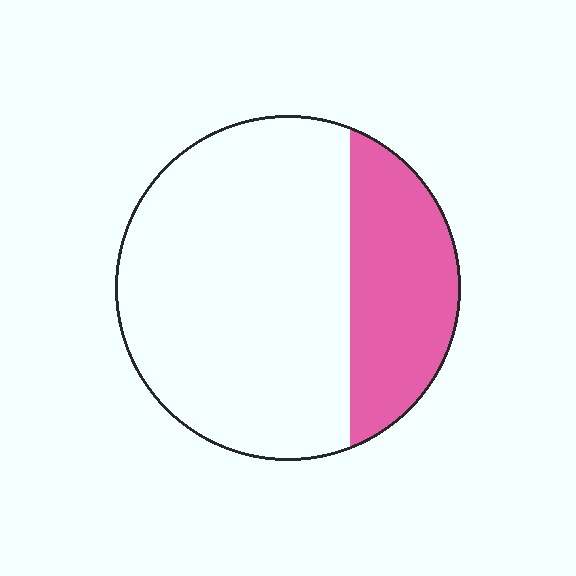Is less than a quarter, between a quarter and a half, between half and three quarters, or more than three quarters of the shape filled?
Between a quarter and a half.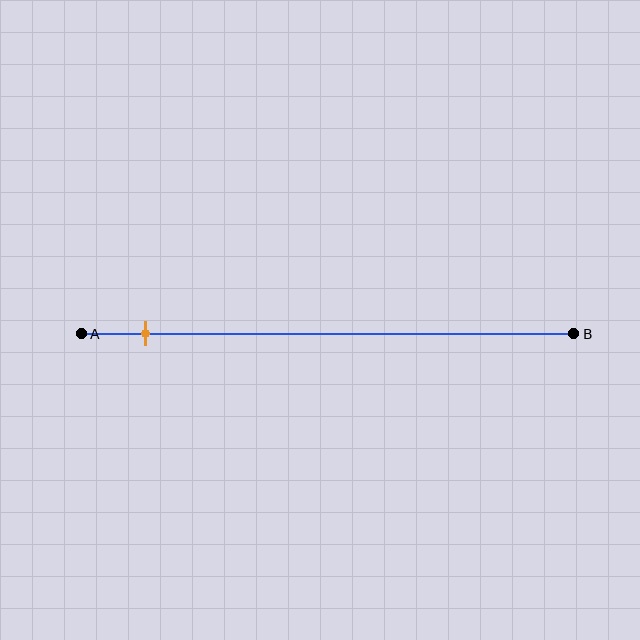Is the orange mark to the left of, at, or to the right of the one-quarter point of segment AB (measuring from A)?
The orange mark is to the left of the one-quarter point of segment AB.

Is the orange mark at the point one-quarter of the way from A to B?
No, the mark is at about 15% from A, not at the 25% one-quarter point.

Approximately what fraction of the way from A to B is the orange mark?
The orange mark is approximately 15% of the way from A to B.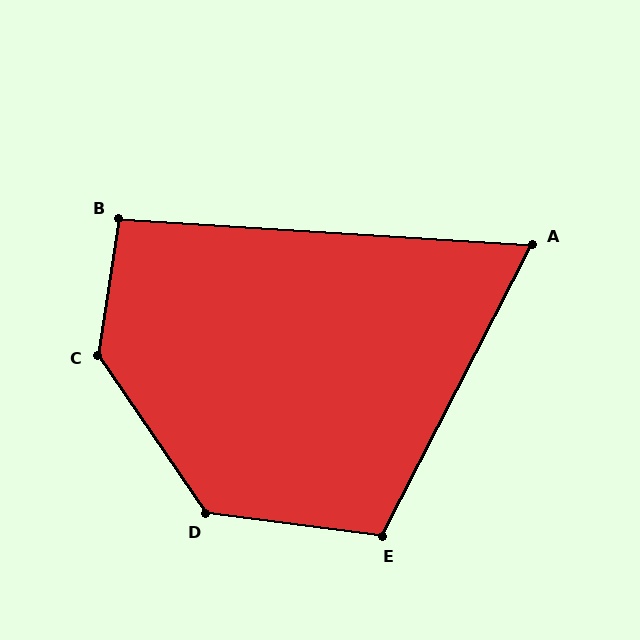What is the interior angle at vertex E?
Approximately 110 degrees (obtuse).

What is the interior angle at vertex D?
Approximately 131 degrees (obtuse).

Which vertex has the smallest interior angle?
A, at approximately 66 degrees.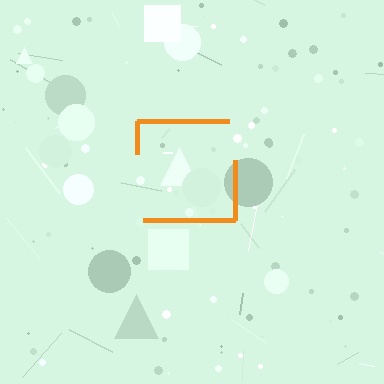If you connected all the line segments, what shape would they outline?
They would outline a square.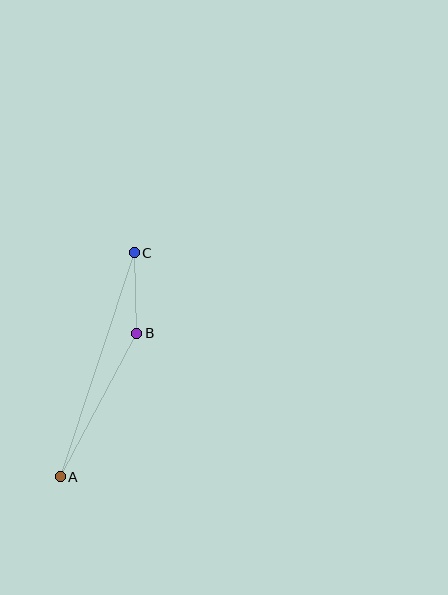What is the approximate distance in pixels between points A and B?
The distance between A and B is approximately 163 pixels.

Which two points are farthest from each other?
Points A and C are farthest from each other.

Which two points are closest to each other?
Points B and C are closest to each other.